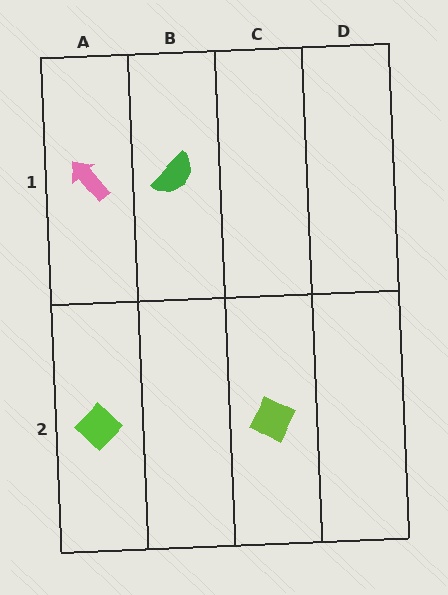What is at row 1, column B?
A green semicircle.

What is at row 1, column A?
A pink arrow.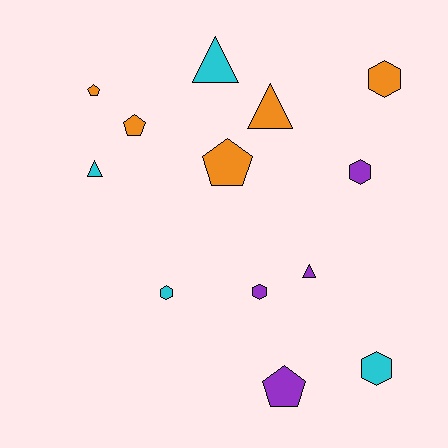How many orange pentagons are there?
There are 3 orange pentagons.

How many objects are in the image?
There are 13 objects.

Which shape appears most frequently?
Hexagon, with 5 objects.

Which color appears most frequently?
Orange, with 5 objects.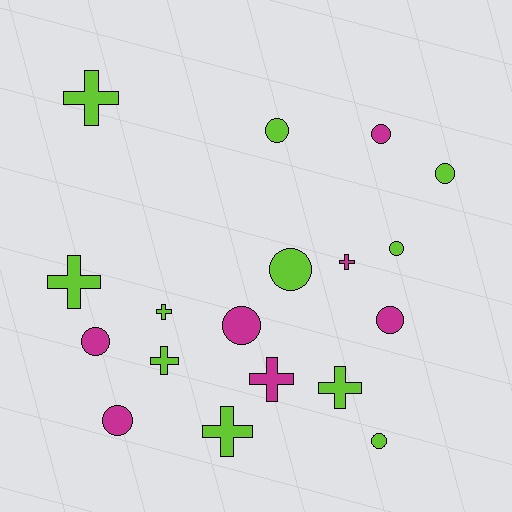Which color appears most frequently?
Lime, with 11 objects.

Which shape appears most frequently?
Circle, with 10 objects.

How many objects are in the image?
There are 18 objects.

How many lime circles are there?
There are 5 lime circles.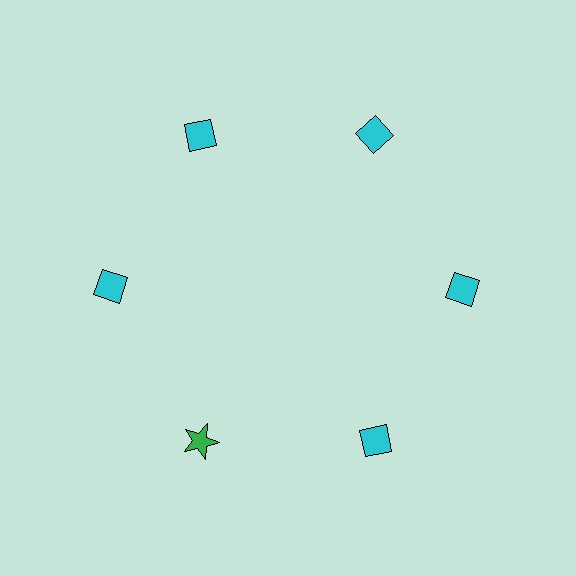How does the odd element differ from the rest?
It differs in both color (green instead of cyan) and shape (star instead of diamond).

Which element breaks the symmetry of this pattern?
The green star at roughly the 7 o'clock position breaks the symmetry. All other shapes are cyan diamonds.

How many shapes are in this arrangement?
There are 6 shapes arranged in a ring pattern.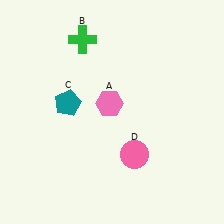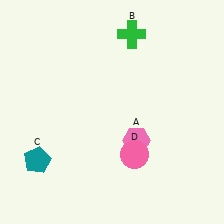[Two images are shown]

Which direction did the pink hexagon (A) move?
The pink hexagon (A) moved down.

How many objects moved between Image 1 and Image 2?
3 objects moved between the two images.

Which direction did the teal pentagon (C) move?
The teal pentagon (C) moved down.